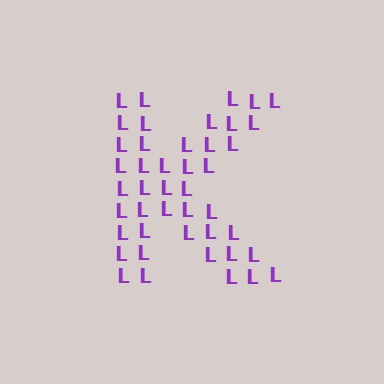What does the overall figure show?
The overall figure shows the letter K.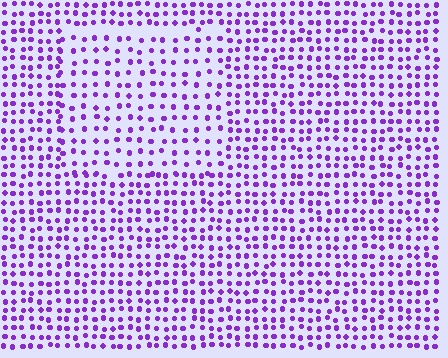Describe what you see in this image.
The image contains small purple elements arranged at two different densities. A rectangle-shaped region is visible where the elements are less densely packed than the surrounding area.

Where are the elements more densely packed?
The elements are more densely packed outside the rectangle boundary.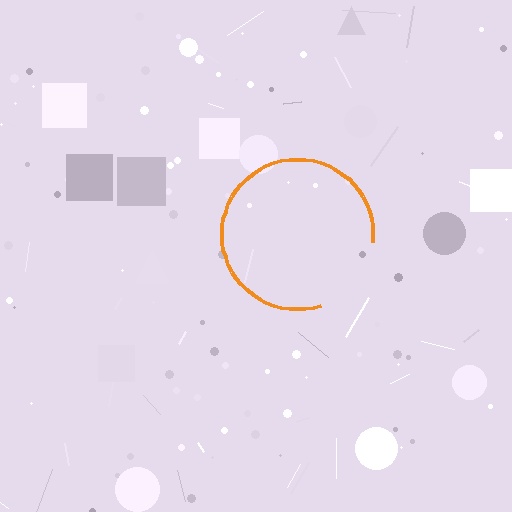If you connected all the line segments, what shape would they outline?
They would outline a circle.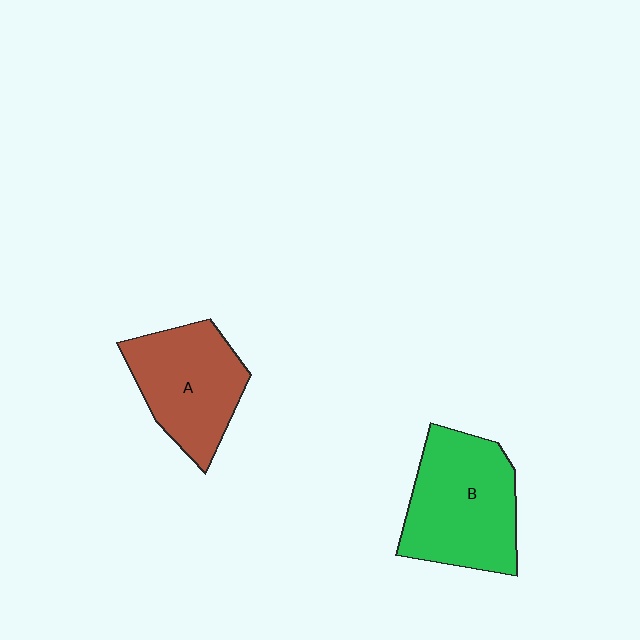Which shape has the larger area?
Shape B (green).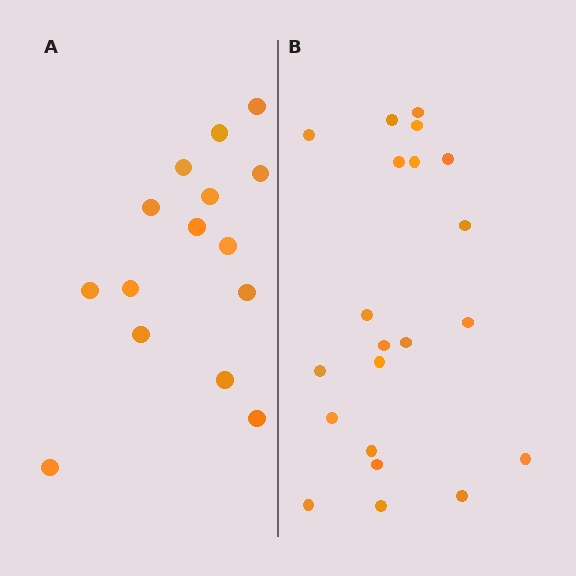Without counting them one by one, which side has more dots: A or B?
Region B (the right region) has more dots.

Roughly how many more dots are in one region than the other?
Region B has about 6 more dots than region A.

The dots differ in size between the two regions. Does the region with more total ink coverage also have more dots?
No. Region A has more total ink coverage because its dots are larger, but region B actually contains more individual dots. Total area can be misleading — the number of items is what matters here.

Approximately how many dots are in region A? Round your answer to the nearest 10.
About 20 dots. (The exact count is 15, which rounds to 20.)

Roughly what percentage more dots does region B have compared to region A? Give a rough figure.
About 40% more.